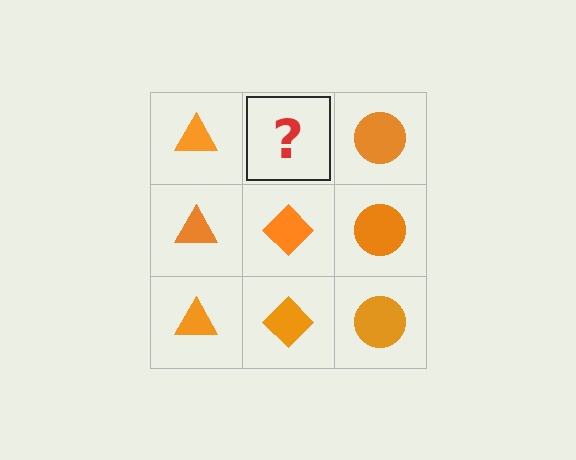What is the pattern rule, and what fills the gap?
The rule is that each column has a consistent shape. The gap should be filled with an orange diamond.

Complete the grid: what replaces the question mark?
The question mark should be replaced with an orange diamond.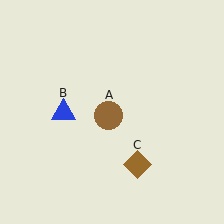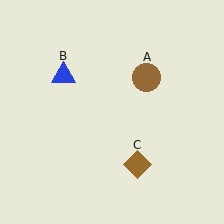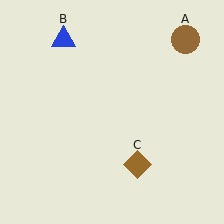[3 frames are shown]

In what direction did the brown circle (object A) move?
The brown circle (object A) moved up and to the right.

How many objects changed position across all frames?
2 objects changed position: brown circle (object A), blue triangle (object B).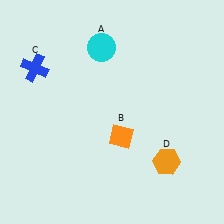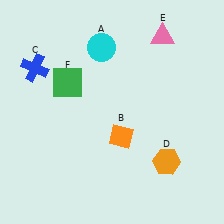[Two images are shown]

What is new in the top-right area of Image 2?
A pink triangle (E) was added in the top-right area of Image 2.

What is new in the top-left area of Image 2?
A green square (F) was added in the top-left area of Image 2.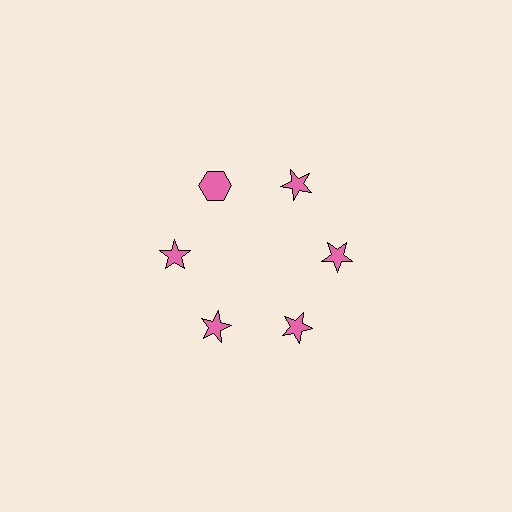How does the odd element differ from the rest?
It has a different shape: hexagon instead of star.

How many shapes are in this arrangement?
There are 6 shapes arranged in a ring pattern.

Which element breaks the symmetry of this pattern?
The pink hexagon at roughly the 11 o'clock position breaks the symmetry. All other shapes are pink stars.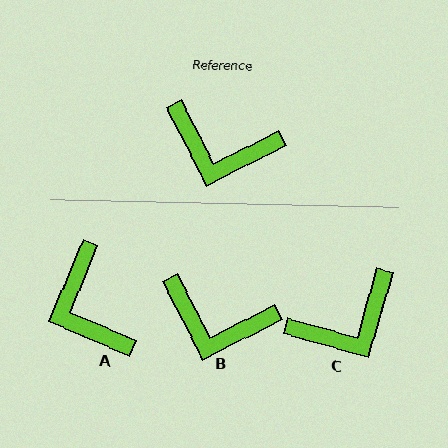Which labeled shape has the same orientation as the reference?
B.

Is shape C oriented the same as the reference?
No, it is off by about 47 degrees.